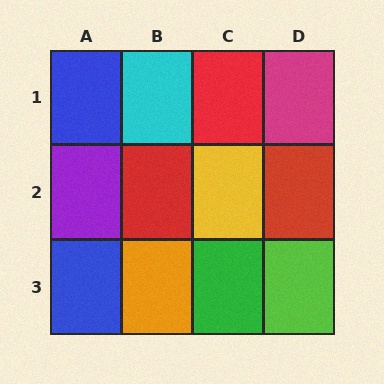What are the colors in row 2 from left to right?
Purple, red, yellow, red.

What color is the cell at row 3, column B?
Orange.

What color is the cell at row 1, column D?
Magenta.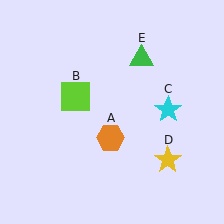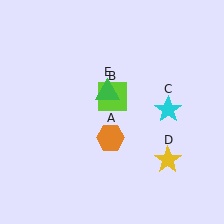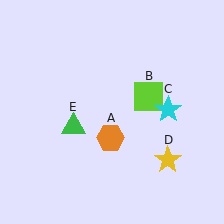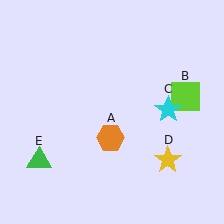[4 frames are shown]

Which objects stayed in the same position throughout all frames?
Orange hexagon (object A) and cyan star (object C) and yellow star (object D) remained stationary.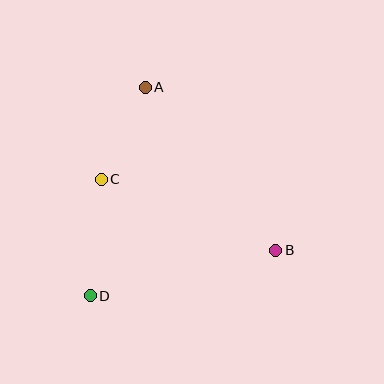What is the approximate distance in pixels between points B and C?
The distance between B and C is approximately 188 pixels.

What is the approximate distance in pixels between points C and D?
The distance between C and D is approximately 117 pixels.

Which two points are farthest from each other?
Points A and D are farthest from each other.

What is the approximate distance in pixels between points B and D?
The distance between B and D is approximately 191 pixels.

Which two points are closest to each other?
Points A and C are closest to each other.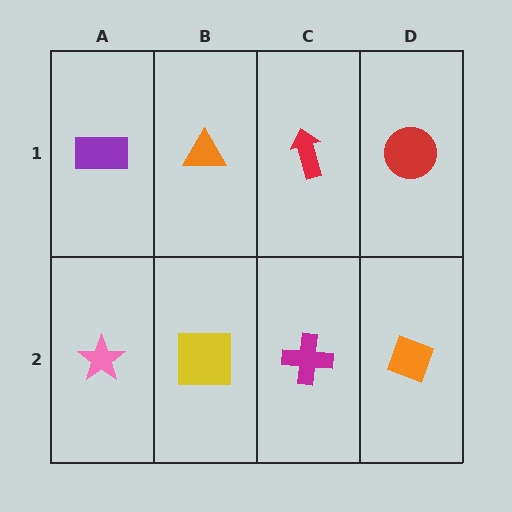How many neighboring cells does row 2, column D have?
2.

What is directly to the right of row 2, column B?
A magenta cross.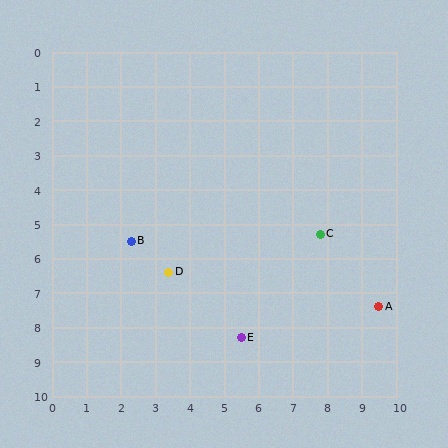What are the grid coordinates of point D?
Point D is at approximately (3.4, 6.4).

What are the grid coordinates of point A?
Point A is at approximately (9.5, 7.4).